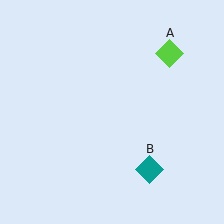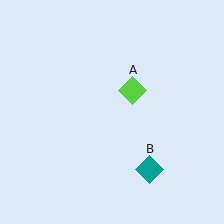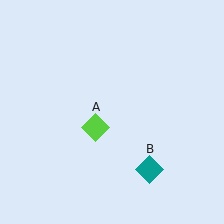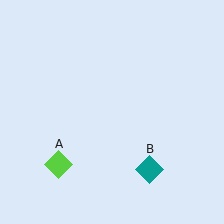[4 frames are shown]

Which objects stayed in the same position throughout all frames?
Teal diamond (object B) remained stationary.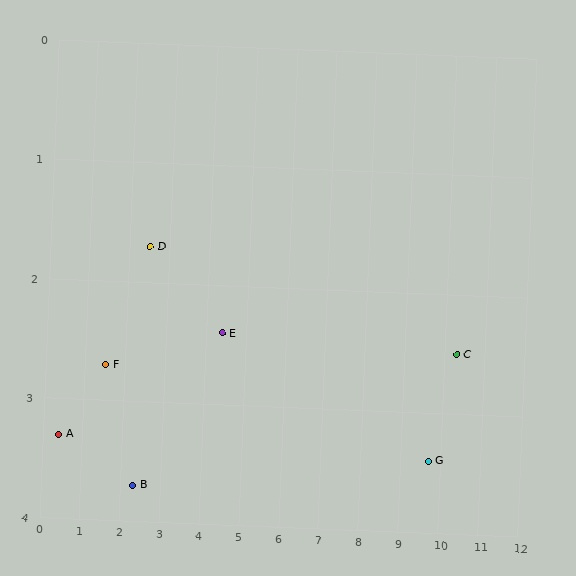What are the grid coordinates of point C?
Point C is at approximately (10.3, 2.5).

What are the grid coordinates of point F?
Point F is at approximately (1.5, 2.7).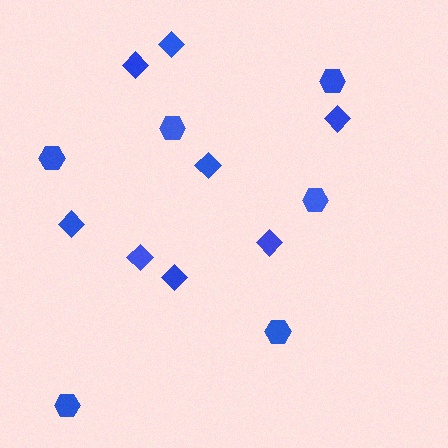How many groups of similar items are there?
There are 2 groups: one group of diamonds (8) and one group of hexagons (6).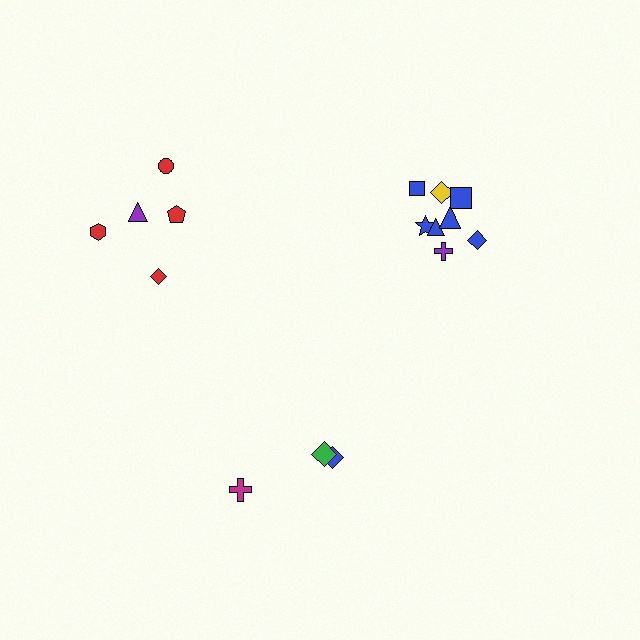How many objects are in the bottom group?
There are 3 objects.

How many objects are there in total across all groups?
There are 16 objects.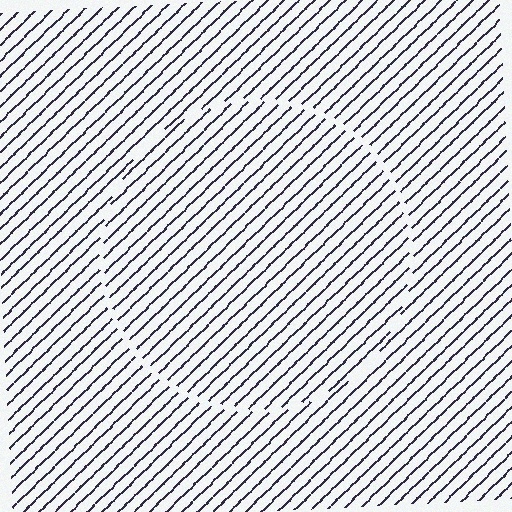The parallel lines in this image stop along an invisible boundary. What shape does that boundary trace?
An illusory circle. The interior of the shape contains the same grating, shifted by half a period — the contour is defined by the phase discontinuity where line-ends from the inner and outer gratings abut.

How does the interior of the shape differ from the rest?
The interior of the shape contains the same grating, shifted by half a period — the contour is defined by the phase discontinuity where line-ends from the inner and outer gratings abut.